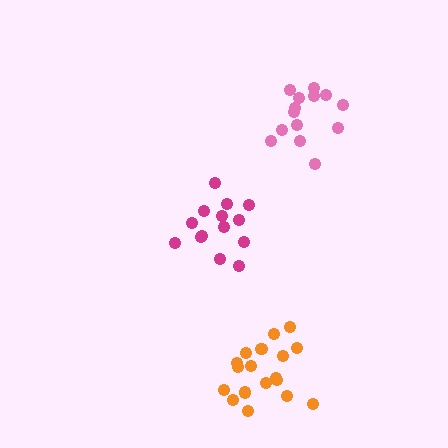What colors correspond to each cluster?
The clusters are colored: magenta, orange, pink.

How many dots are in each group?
Group 1: 14 dots, Group 2: 18 dots, Group 3: 14 dots (46 total).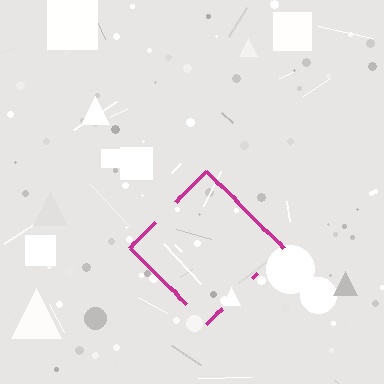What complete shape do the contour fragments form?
The contour fragments form a diamond.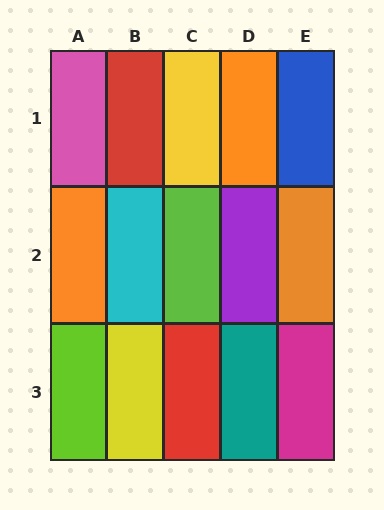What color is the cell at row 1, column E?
Blue.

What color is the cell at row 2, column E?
Orange.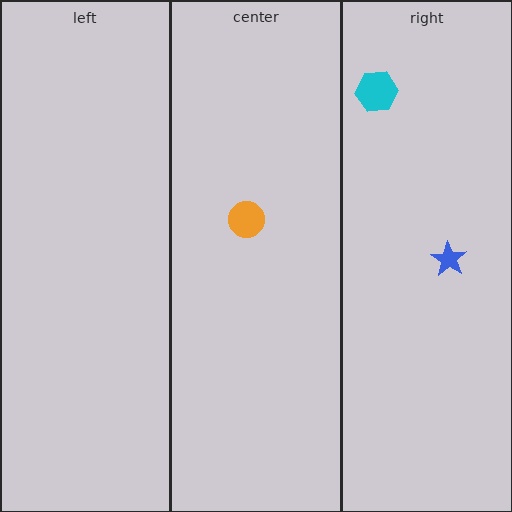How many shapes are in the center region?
1.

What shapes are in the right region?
The blue star, the cyan hexagon.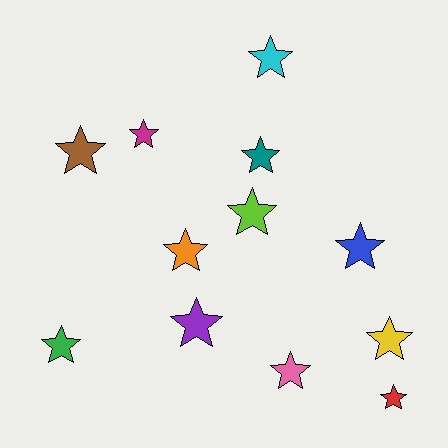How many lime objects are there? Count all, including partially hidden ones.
There is 1 lime object.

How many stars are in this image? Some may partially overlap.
There are 12 stars.